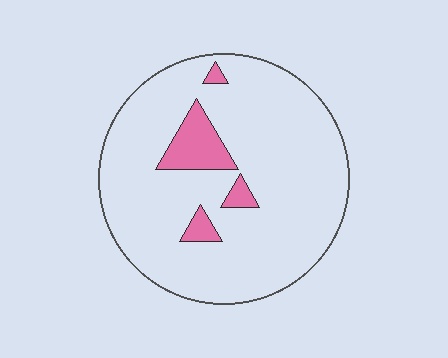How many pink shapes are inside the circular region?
4.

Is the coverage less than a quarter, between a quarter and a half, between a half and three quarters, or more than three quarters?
Less than a quarter.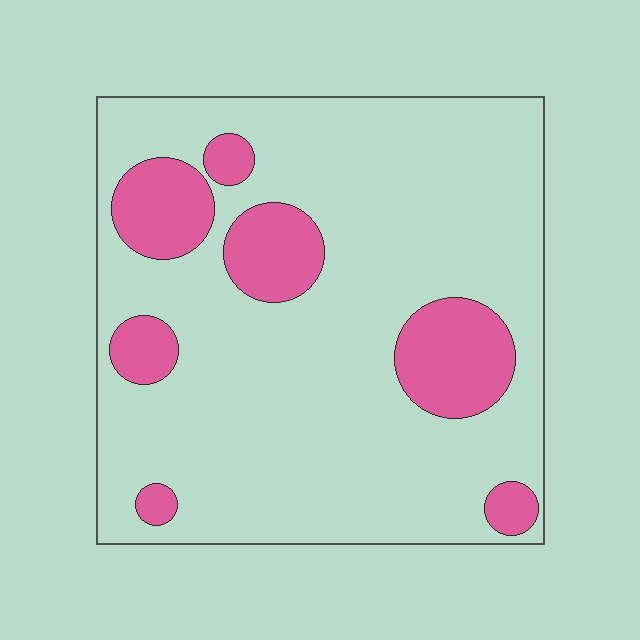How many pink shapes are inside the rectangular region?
7.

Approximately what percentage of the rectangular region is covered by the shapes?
Approximately 20%.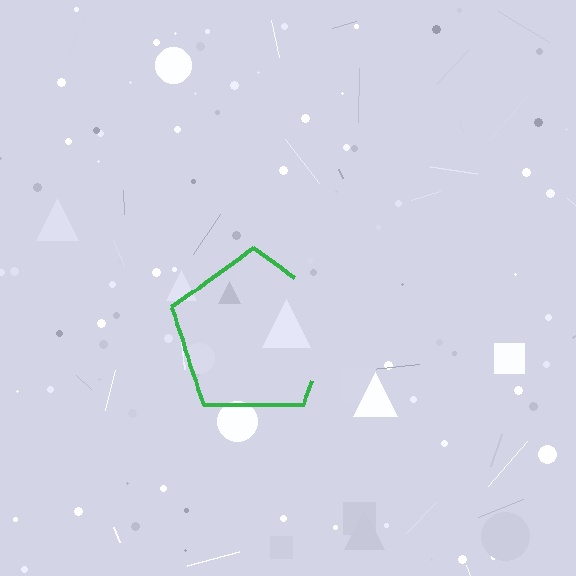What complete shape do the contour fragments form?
The contour fragments form a pentagon.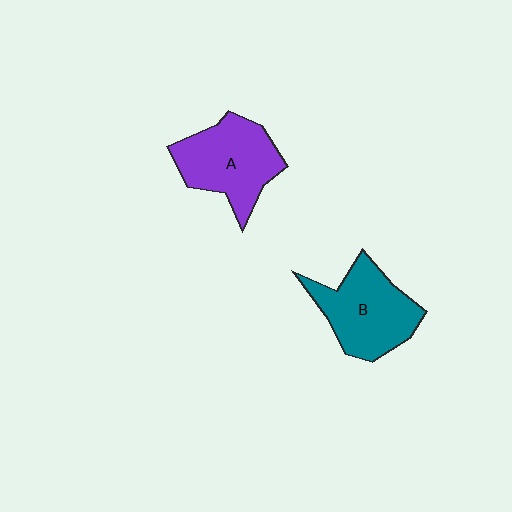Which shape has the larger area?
Shape A (purple).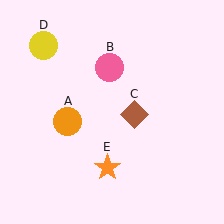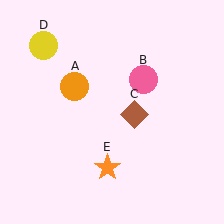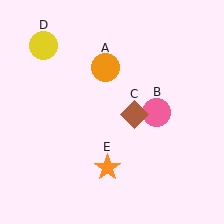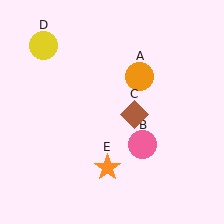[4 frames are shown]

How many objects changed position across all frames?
2 objects changed position: orange circle (object A), pink circle (object B).